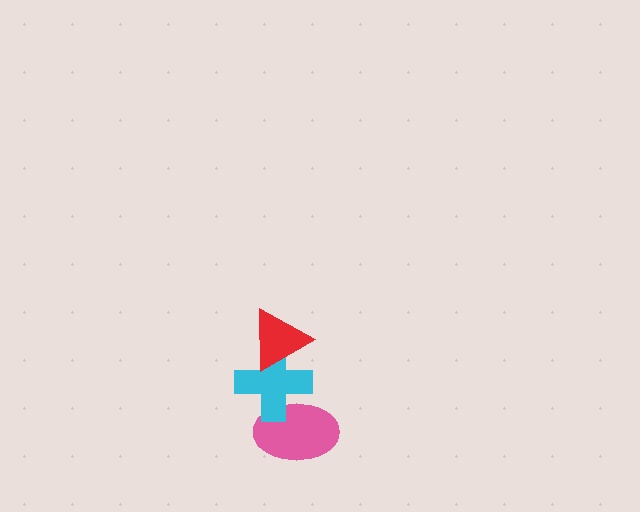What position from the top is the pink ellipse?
The pink ellipse is 3rd from the top.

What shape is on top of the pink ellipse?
The cyan cross is on top of the pink ellipse.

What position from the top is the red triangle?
The red triangle is 1st from the top.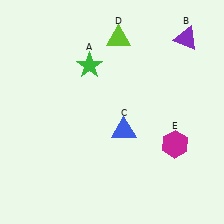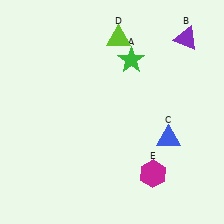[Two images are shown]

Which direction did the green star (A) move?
The green star (A) moved right.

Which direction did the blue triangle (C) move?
The blue triangle (C) moved right.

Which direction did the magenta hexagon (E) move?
The magenta hexagon (E) moved down.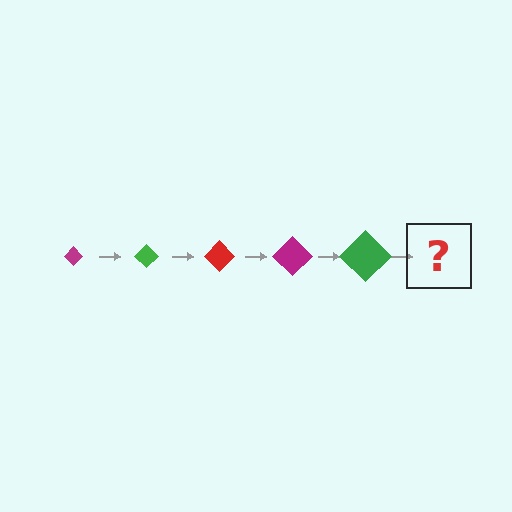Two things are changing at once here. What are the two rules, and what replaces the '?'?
The two rules are that the diamond grows larger each step and the color cycles through magenta, green, and red. The '?' should be a red diamond, larger than the previous one.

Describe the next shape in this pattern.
It should be a red diamond, larger than the previous one.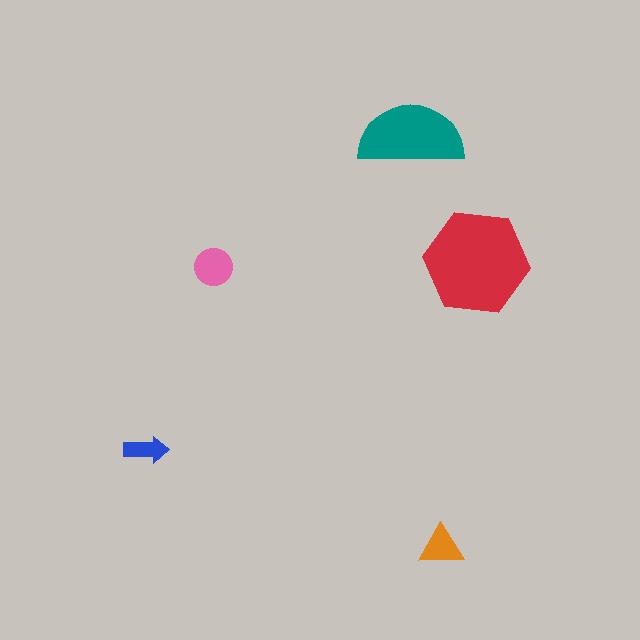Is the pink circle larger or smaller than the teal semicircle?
Smaller.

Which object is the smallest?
The blue arrow.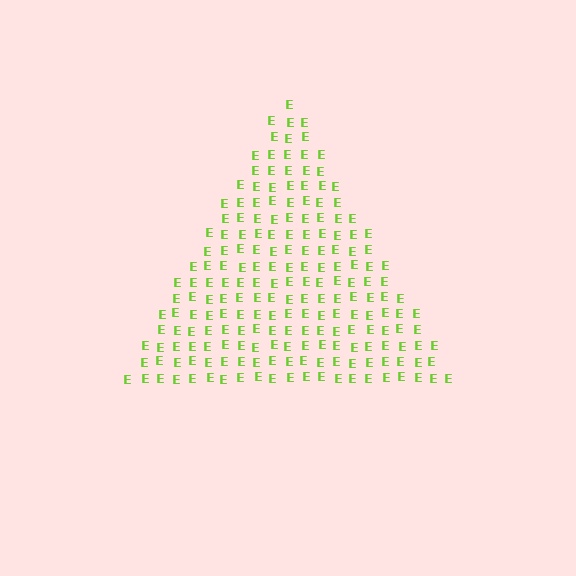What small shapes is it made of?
It is made of small letter E's.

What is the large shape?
The large shape is a triangle.